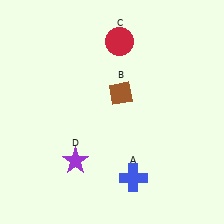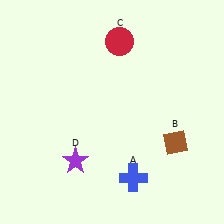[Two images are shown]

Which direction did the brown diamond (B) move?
The brown diamond (B) moved right.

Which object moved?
The brown diamond (B) moved right.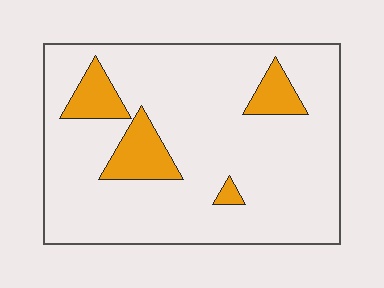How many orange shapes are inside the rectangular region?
4.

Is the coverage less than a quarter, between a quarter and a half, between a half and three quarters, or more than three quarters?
Less than a quarter.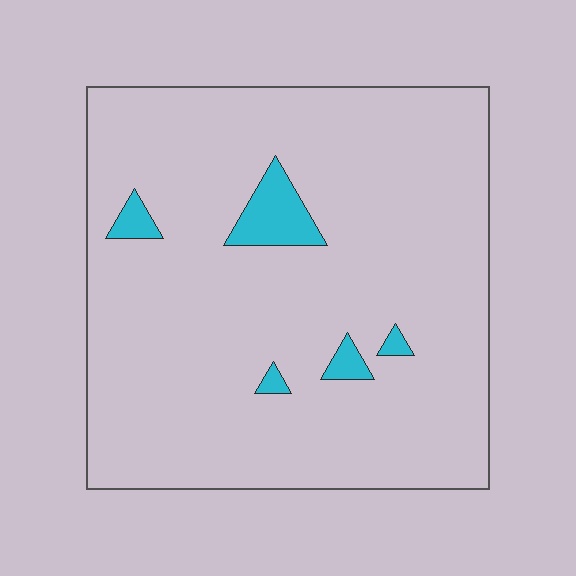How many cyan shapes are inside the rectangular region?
5.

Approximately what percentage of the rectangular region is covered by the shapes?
Approximately 5%.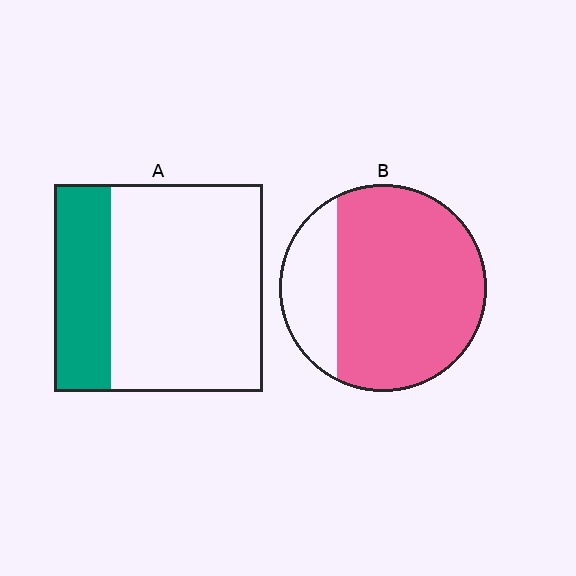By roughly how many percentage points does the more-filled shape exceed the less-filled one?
By roughly 50 percentage points (B over A).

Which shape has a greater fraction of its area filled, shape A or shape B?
Shape B.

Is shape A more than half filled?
No.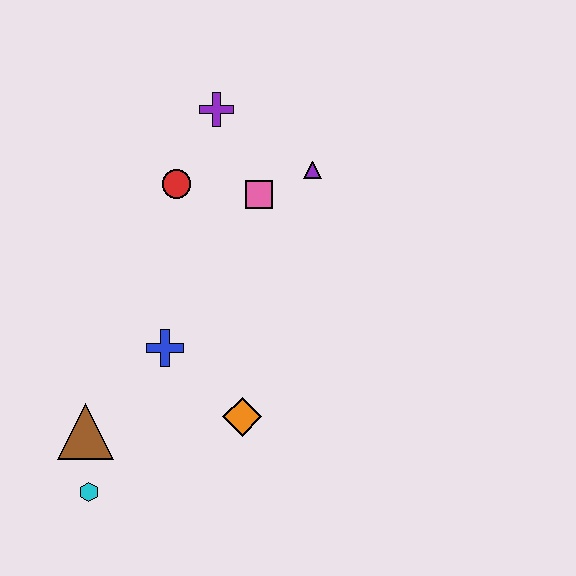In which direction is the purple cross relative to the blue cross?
The purple cross is above the blue cross.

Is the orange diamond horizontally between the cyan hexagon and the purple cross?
No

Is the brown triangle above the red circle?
No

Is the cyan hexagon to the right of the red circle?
No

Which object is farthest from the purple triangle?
The cyan hexagon is farthest from the purple triangle.